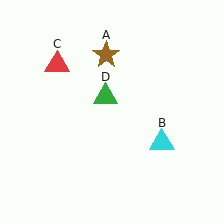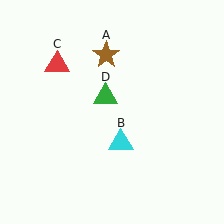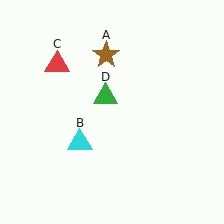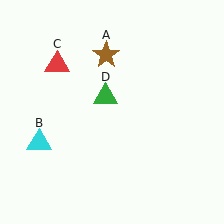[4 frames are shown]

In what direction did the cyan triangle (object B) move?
The cyan triangle (object B) moved left.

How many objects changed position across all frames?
1 object changed position: cyan triangle (object B).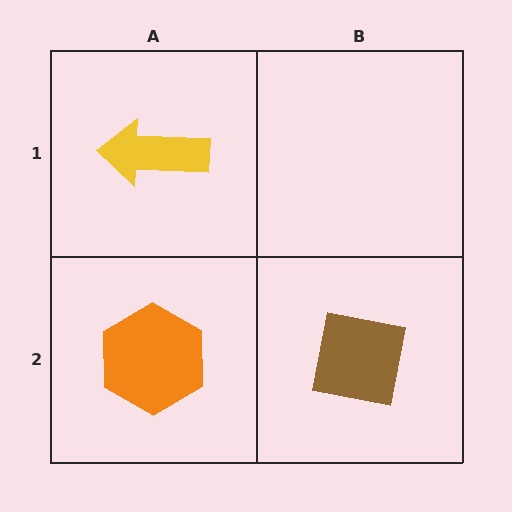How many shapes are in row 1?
1 shape.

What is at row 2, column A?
An orange hexagon.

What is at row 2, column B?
A brown square.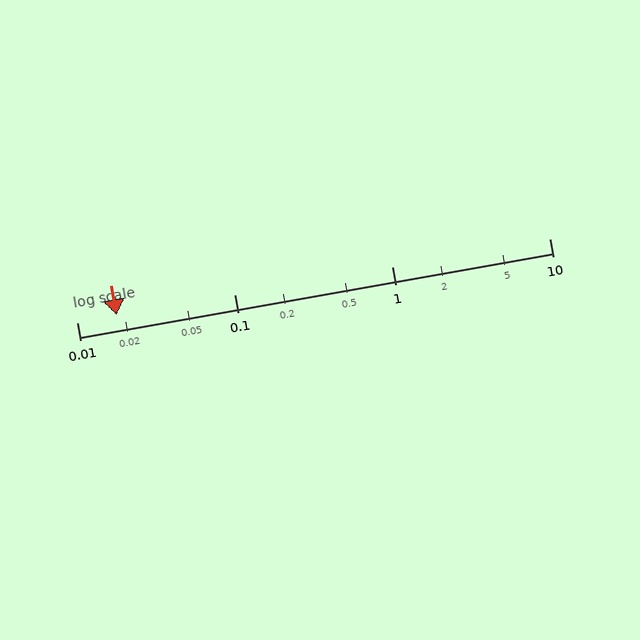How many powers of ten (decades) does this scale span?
The scale spans 3 decades, from 0.01 to 10.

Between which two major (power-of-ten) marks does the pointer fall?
The pointer is between 0.01 and 0.1.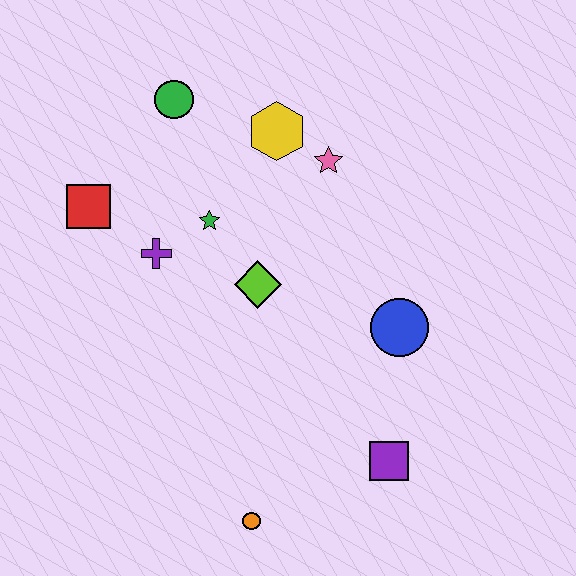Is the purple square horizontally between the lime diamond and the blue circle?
Yes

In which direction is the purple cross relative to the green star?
The purple cross is to the left of the green star.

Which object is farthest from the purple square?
The green circle is farthest from the purple square.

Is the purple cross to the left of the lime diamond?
Yes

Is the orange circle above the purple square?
No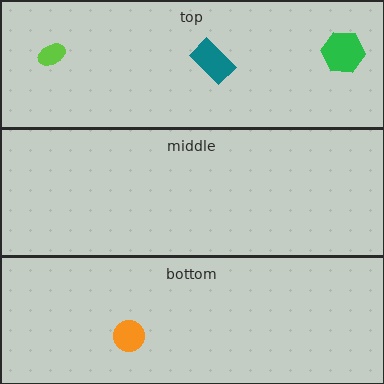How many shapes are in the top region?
3.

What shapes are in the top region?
The teal rectangle, the lime ellipse, the green hexagon.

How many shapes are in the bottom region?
1.